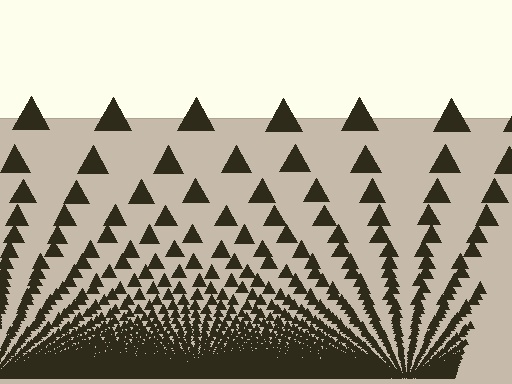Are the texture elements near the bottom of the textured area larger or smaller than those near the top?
Smaller. The gradient is inverted — elements near the bottom are smaller and denser.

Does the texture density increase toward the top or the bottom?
Density increases toward the bottom.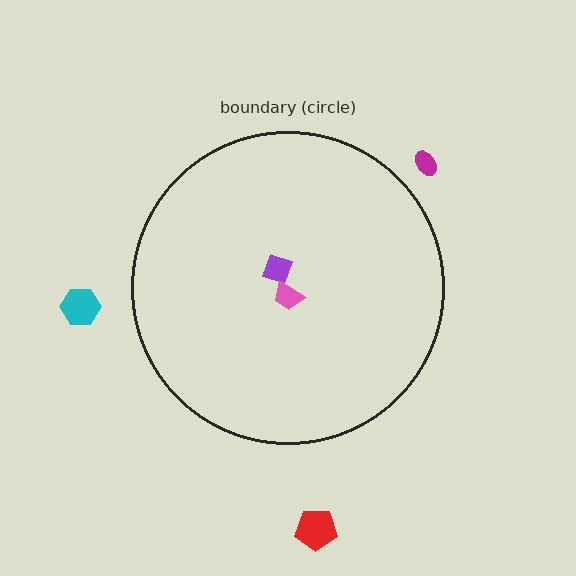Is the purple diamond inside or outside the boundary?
Inside.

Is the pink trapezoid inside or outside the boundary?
Inside.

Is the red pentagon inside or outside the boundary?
Outside.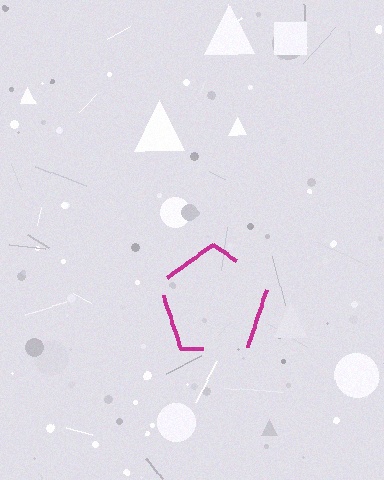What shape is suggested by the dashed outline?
The dashed outline suggests a pentagon.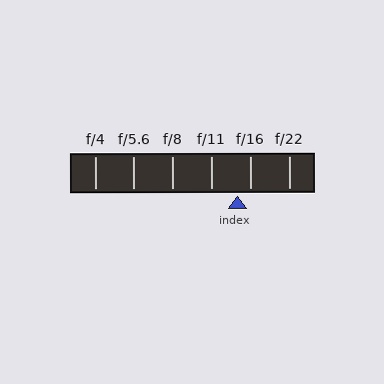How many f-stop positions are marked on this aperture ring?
There are 6 f-stop positions marked.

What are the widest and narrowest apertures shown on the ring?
The widest aperture shown is f/4 and the narrowest is f/22.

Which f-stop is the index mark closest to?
The index mark is closest to f/16.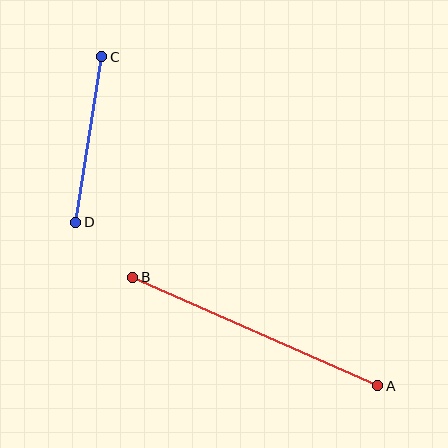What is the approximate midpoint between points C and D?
The midpoint is at approximately (89, 140) pixels.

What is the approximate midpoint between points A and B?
The midpoint is at approximately (255, 332) pixels.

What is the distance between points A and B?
The distance is approximately 268 pixels.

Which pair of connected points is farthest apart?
Points A and B are farthest apart.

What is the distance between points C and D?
The distance is approximately 168 pixels.